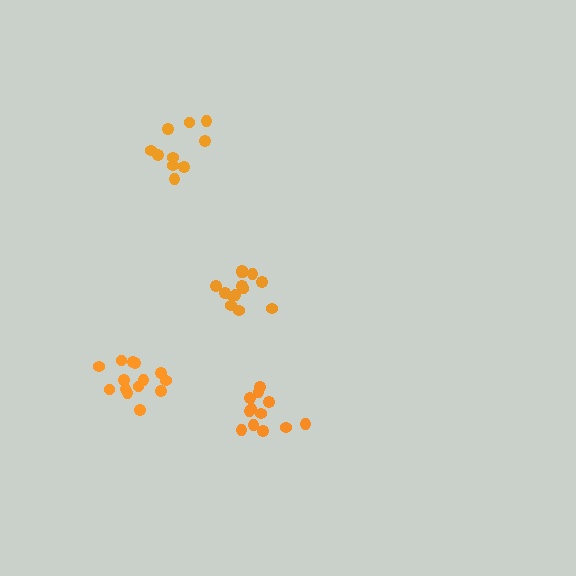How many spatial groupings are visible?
There are 4 spatial groupings.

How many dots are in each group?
Group 1: 12 dots, Group 2: 14 dots, Group 3: 10 dots, Group 4: 14 dots (50 total).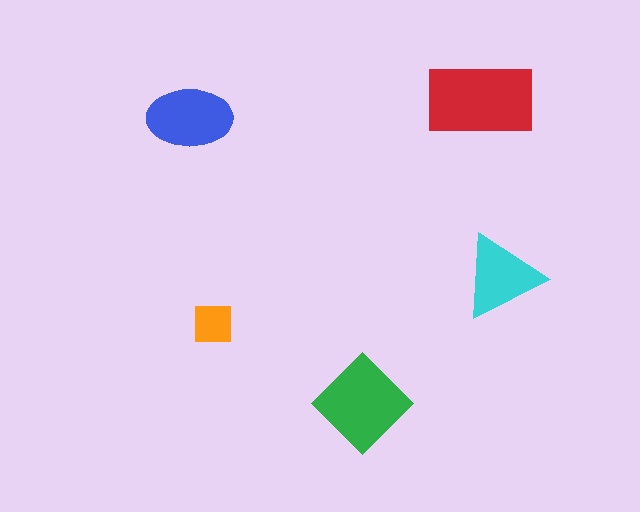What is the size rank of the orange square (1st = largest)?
5th.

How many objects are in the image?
There are 5 objects in the image.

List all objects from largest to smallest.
The red rectangle, the green diamond, the blue ellipse, the cyan triangle, the orange square.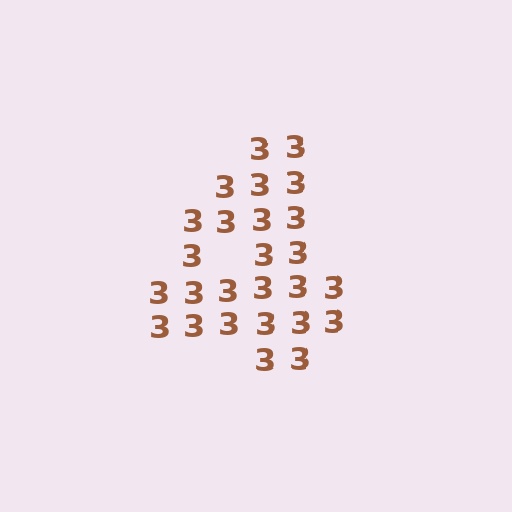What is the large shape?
The large shape is the digit 4.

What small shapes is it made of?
It is made of small digit 3's.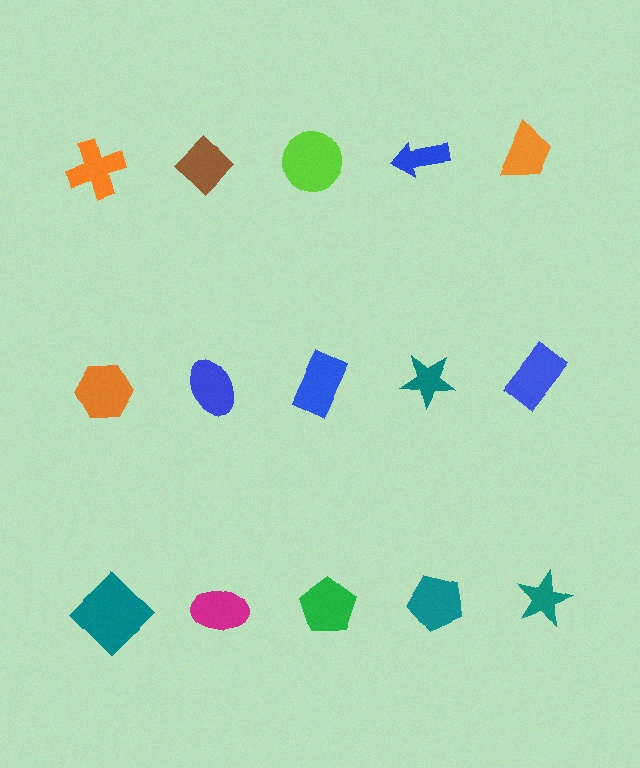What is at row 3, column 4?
A teal pentagon.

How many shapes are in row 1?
5 shapes.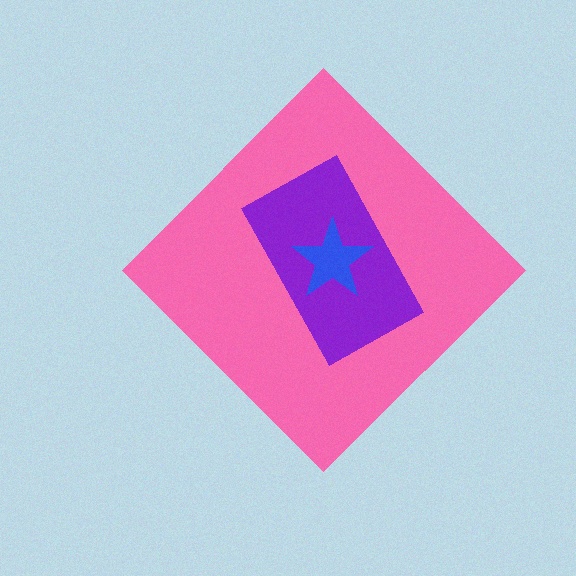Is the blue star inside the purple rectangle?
Yes.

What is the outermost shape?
The pink diamond.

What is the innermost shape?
The blue star.